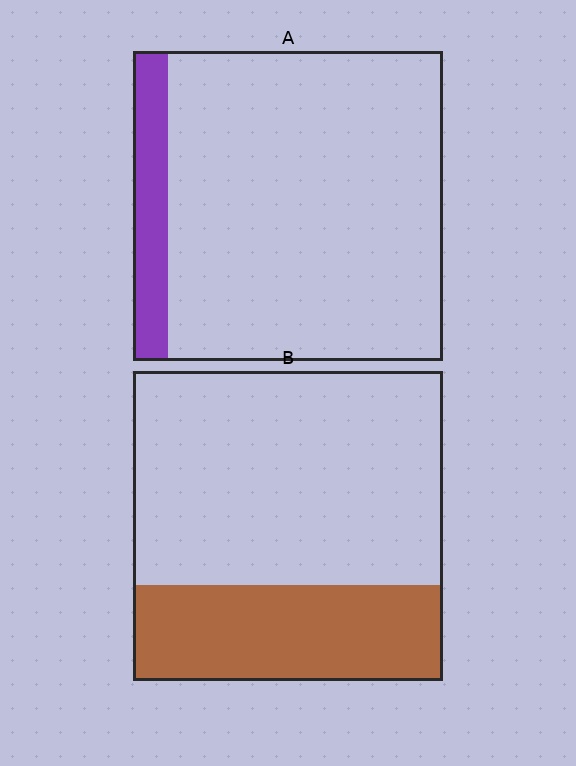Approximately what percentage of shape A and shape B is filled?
A is approximately 10% and B is approximately 30%.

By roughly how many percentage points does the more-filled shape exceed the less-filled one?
By roughly 20 percentage points (B over A).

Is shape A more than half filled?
No.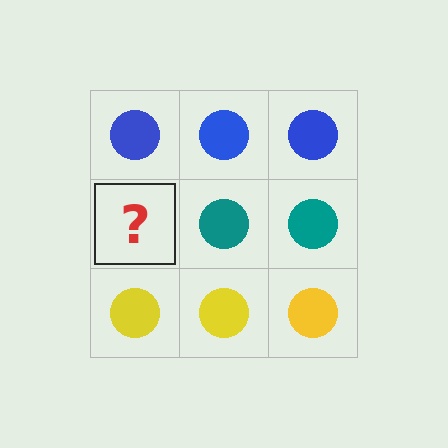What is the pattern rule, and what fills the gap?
The rule is that each row has a consistent color. The gap should be filled with a teal circle.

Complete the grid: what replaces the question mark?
The question mark should be replaced with a teal circle.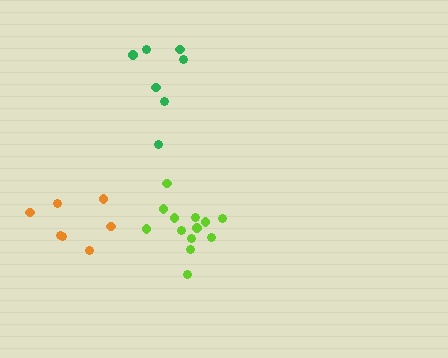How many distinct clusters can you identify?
There are 3 distinct clusters.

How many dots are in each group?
Group 1: 7 dots, Group 2: 7 dots, Group 3: 13 dots (27 total).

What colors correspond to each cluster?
The clusters are colored: green, orange, lime.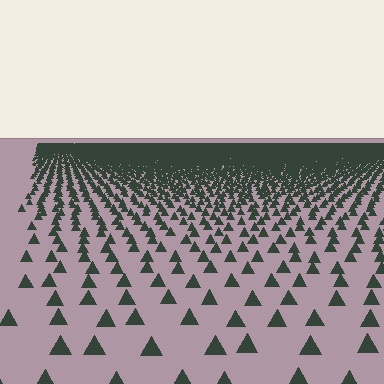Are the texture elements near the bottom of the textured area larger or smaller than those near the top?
Larger. Near the bottom, elements are closer to the viewer and appear at a bigger on-screen size.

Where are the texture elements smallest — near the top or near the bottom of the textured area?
Near the top.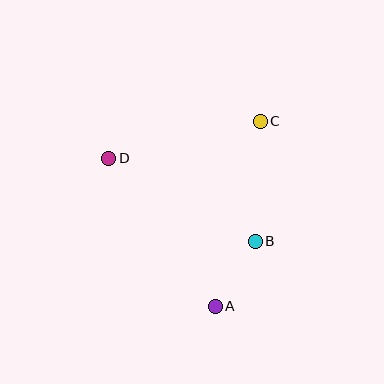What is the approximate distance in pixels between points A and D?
The distance between A and D is approximately 182 pixels.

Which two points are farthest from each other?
Points A and C are farthest from each other.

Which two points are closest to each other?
Points A and B are closest to each other.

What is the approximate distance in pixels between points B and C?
The distance between B and C is approximately 121 pixels.